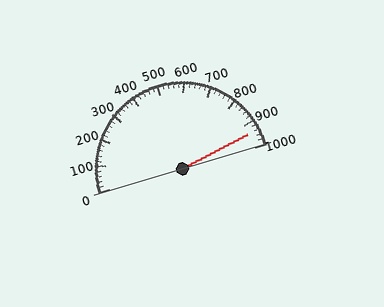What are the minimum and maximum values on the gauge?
The gauge ranges from 0 to 1000.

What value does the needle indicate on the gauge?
The needle indicates approximately 940.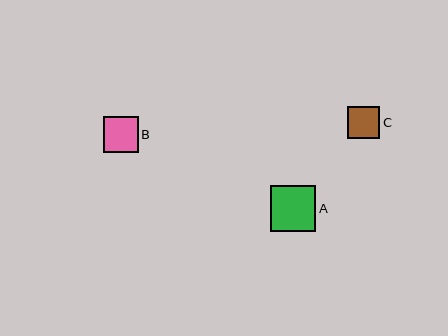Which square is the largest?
Square A is the largest with a size of approximately 46 pixels.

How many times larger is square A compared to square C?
Square A is approximately 1.4 times the size of square C.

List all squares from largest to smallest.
From largest to smallest: A, B, C.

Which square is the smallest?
Square C is the smallest with a size of approximately 33 pixels.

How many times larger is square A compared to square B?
Square A is approximately 1.3 times the size of square B.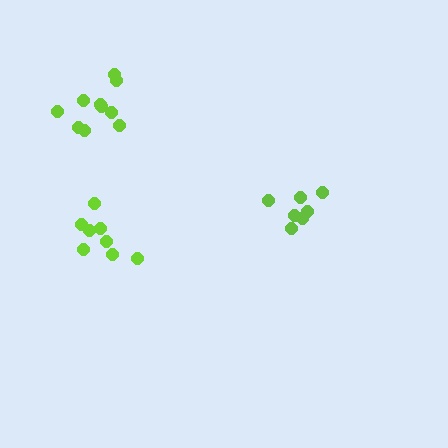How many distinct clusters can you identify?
There are 3 distinct clusters.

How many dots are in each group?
Group 1: 7 dots, Group 2: 8 dots, Group 3: 10 dots (25 total).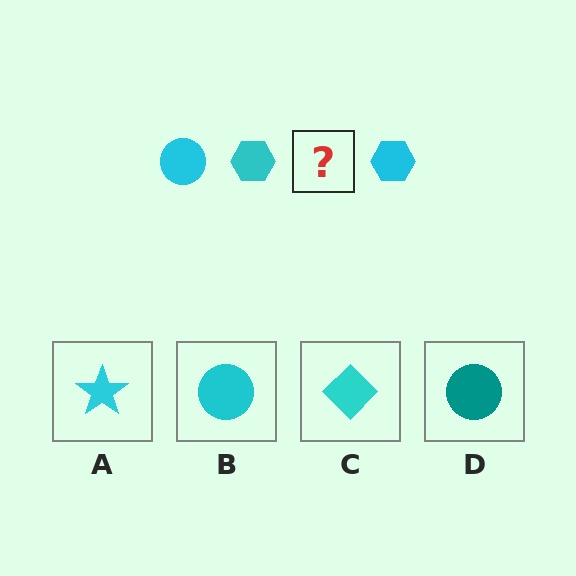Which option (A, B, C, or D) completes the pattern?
B.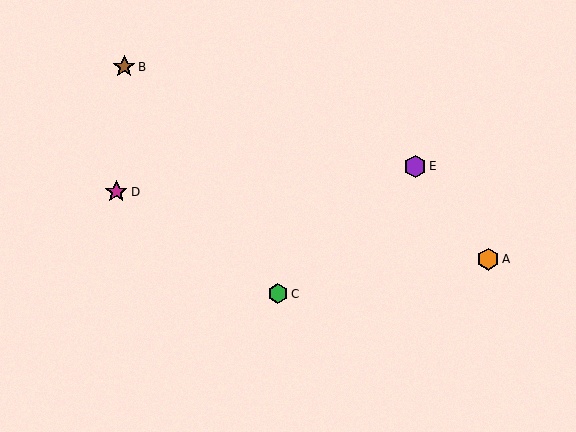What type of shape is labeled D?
Shape D is a magenta star.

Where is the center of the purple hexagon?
The center of the purple hexagon is at (415, 166).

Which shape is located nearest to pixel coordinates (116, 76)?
The brown star (labeled B) at (124, 67) is nearest to that location.